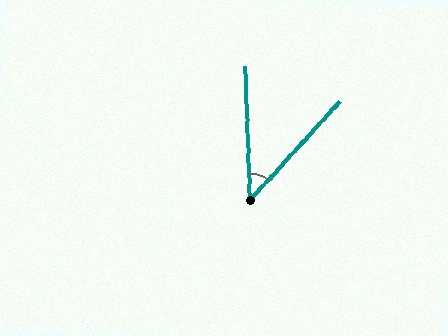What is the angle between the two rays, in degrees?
Approximately 44 degrees.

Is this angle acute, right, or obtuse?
It is acute.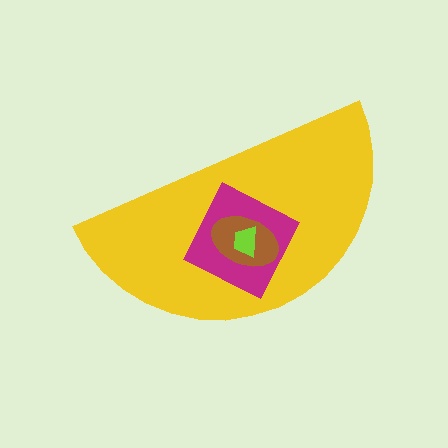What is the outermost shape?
The yellow semicircle.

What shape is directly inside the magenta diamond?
The brown ellipse.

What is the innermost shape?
The lime trapezoid.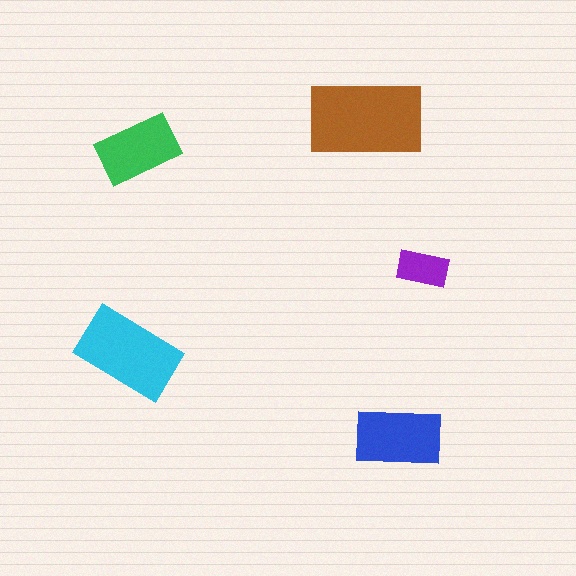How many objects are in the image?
There are 5 objects in the image.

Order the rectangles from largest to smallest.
the brown one, the cyan one, the blue one, the green one, the purple one.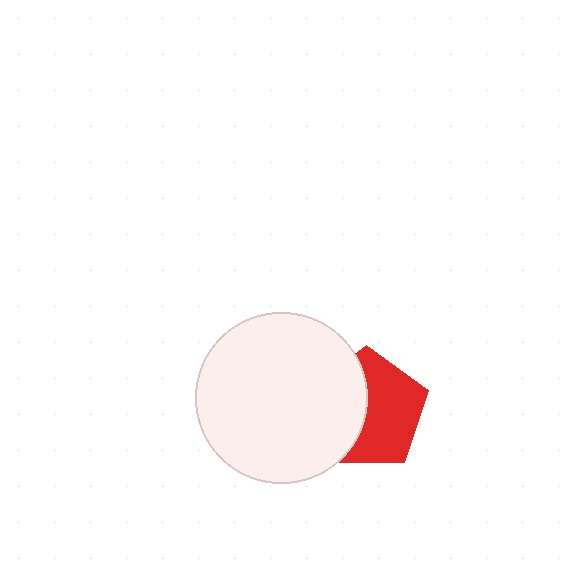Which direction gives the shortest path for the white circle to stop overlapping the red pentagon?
Moving left gives the shortest separation.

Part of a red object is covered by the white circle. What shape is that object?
It is a pentagon.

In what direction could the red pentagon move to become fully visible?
The red pentagon could move right. That would shift it out from behind the white circle entirely.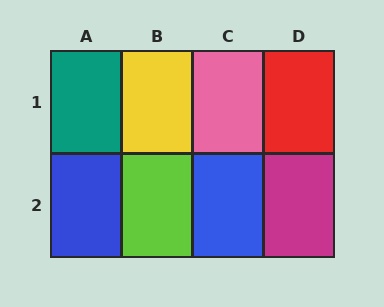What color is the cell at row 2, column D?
Magenta.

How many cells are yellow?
1 cell is yellow.